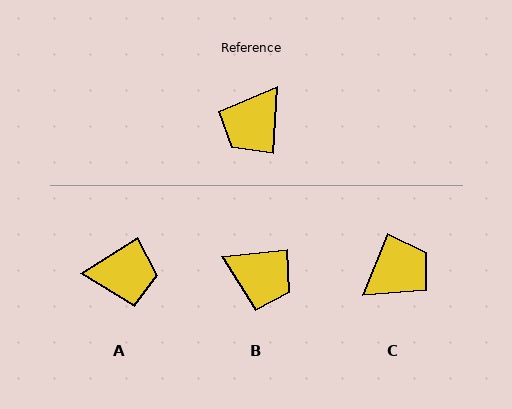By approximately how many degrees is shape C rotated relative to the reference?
Approximately 161 degrees counter-clockwise.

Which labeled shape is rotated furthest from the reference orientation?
C, about 161 degrees away.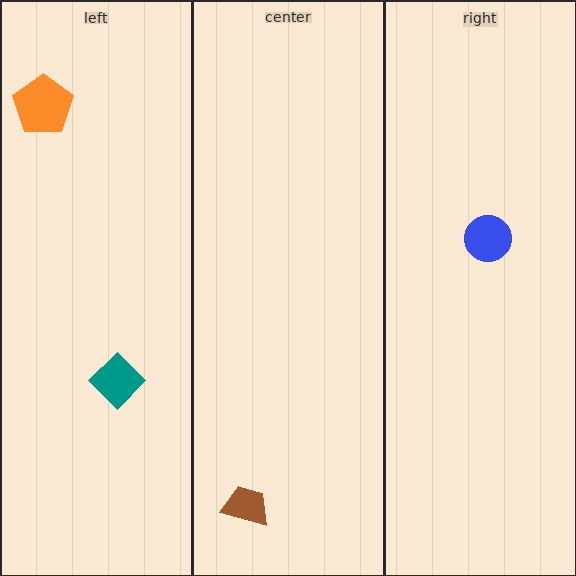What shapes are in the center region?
The brown trapezoid.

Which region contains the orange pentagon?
The left region.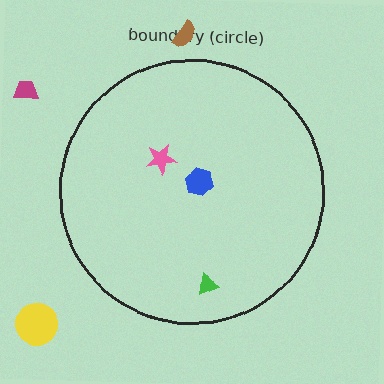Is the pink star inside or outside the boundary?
Inside.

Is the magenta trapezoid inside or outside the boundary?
Outside.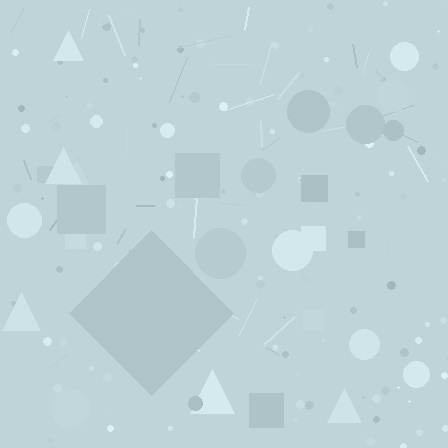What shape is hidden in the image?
A diamond is hidden in the image.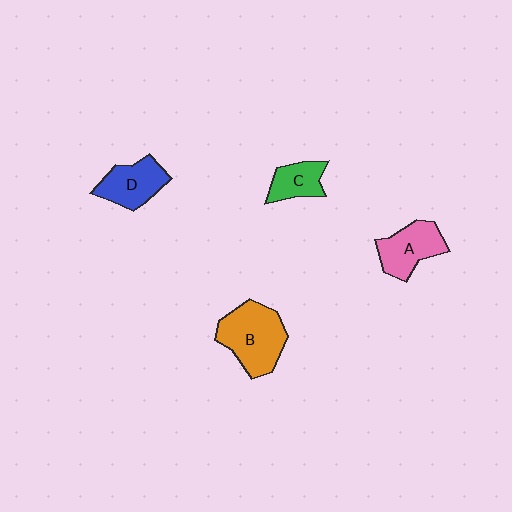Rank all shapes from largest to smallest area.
From largest to smallest: B (orange), A (pink), D (blue), C (green).